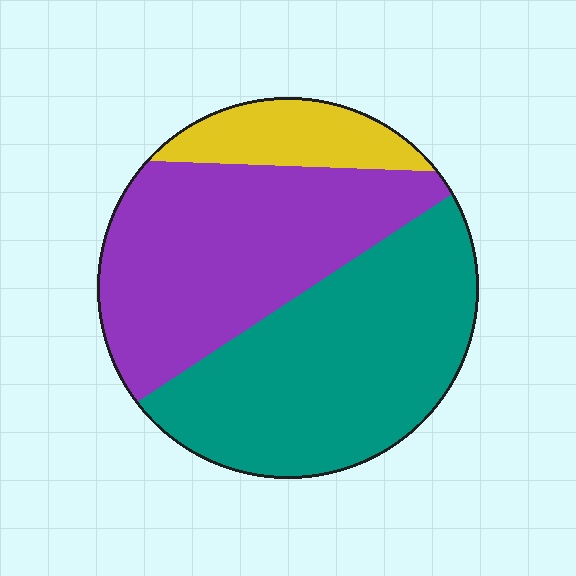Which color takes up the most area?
Teal, at roughly 45%.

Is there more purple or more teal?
Teal.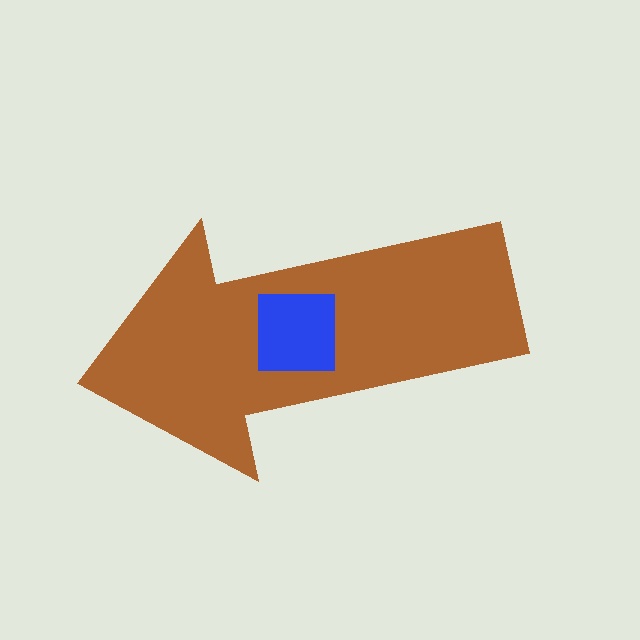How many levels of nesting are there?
2.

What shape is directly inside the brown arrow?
The blue square.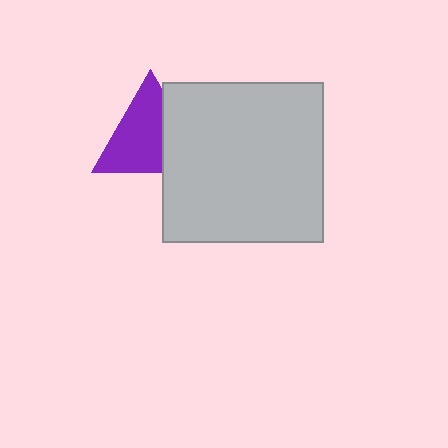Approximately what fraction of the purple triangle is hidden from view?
Roughly 34% of the purple triangle is hidden behind the light gray square.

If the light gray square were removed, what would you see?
You would see the complete purple triangle.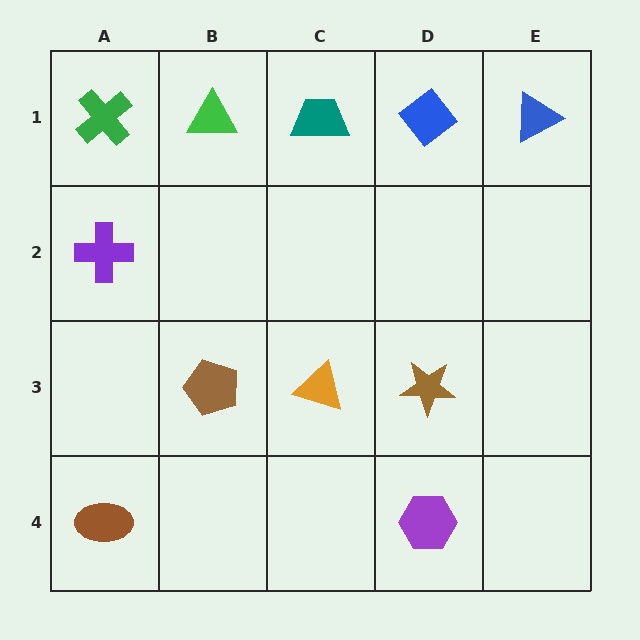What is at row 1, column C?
A teal trapezoid.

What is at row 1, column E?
A blue triangle.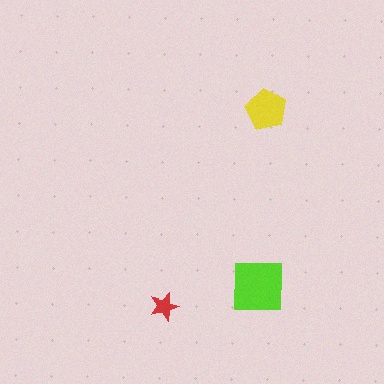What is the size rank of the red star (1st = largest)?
3rd.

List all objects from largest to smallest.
The lime square, the yellow pentagon, the red star.